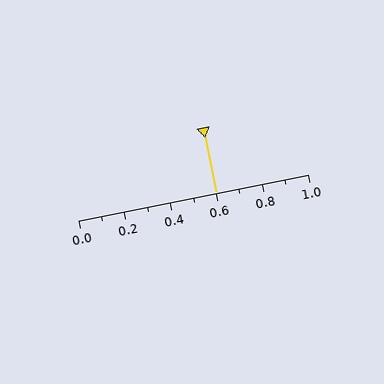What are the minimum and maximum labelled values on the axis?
The axis runs from 0.0 to 1.0.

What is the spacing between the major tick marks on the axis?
The major ticks are spaced 0.2 apart.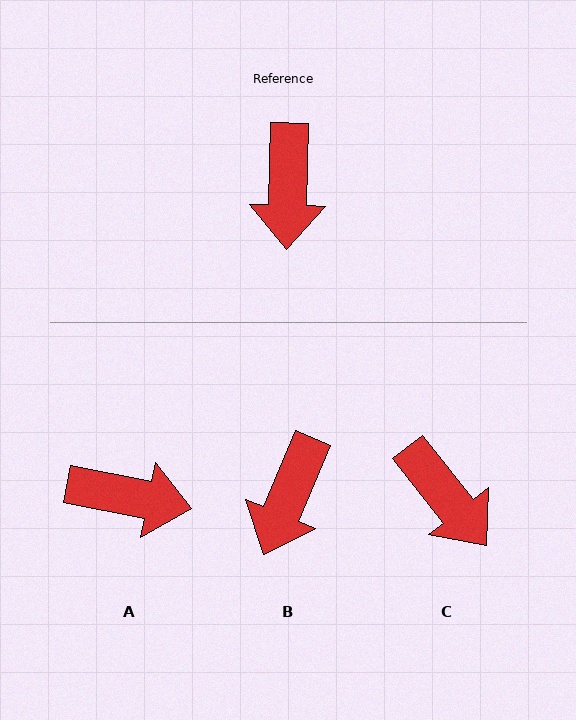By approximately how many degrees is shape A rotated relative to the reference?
Approximately 81 degrees counter-clockwise.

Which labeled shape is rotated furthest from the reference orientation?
A, about 81 degrees away.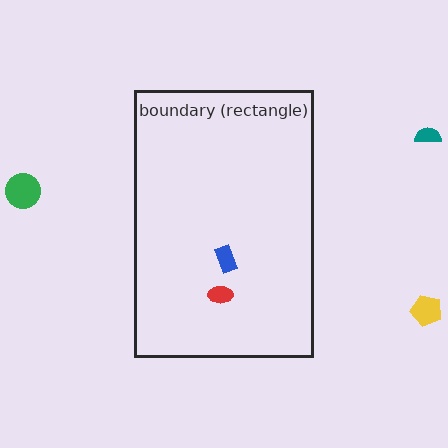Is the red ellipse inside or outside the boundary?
Inside.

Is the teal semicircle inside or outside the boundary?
Outside.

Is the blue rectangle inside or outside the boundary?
Inside.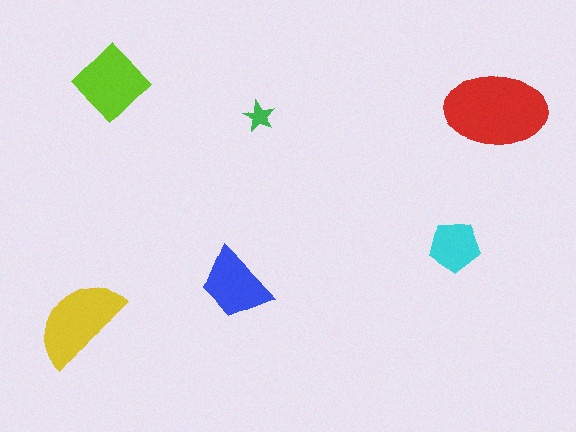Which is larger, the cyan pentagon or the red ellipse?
The red ellipse.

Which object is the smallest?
The green star.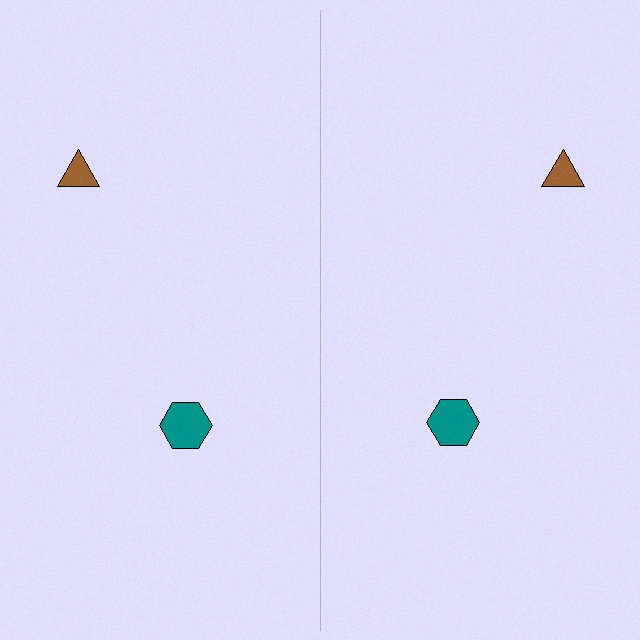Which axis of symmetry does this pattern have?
The pattern has a vertical axis of symmetry running through the center of the image.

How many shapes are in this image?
There are 4 shapes in this image.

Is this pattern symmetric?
Yes, this pattern has bilateral (reflection) symmetry.